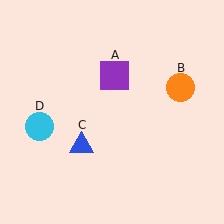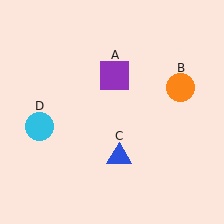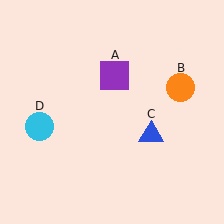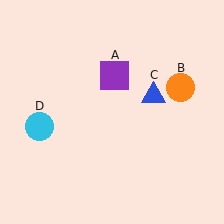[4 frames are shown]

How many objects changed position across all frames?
1 object changed position: blue triangle (object C).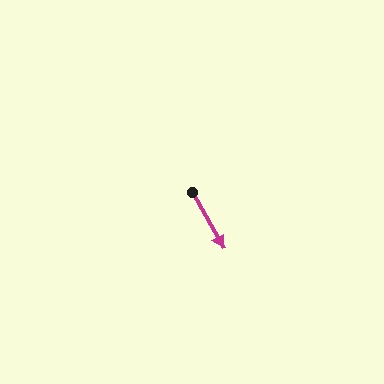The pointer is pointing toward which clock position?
Roughly 5 o'clock.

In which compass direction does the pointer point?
Southeast.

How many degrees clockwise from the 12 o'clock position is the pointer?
Approximately 151 degrees.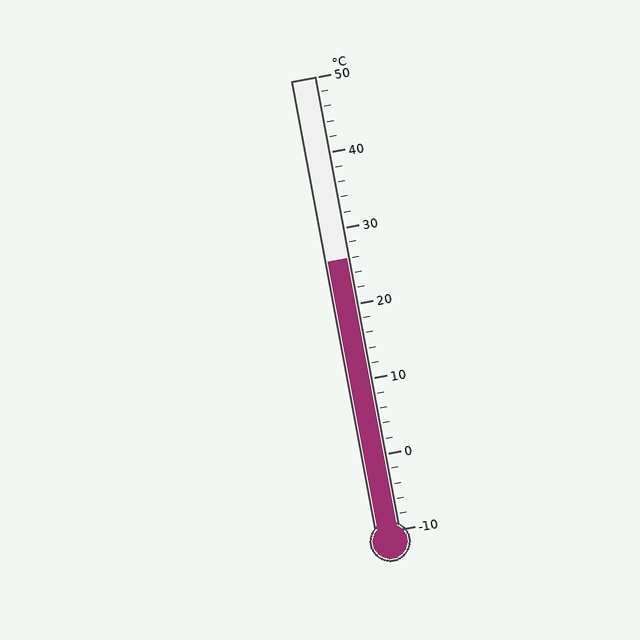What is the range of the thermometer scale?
The thermometer scale ranges from -10°C to 50°C.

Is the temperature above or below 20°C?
The temperature is above 20°C.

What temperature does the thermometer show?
The thermometer shows approximately 26°C.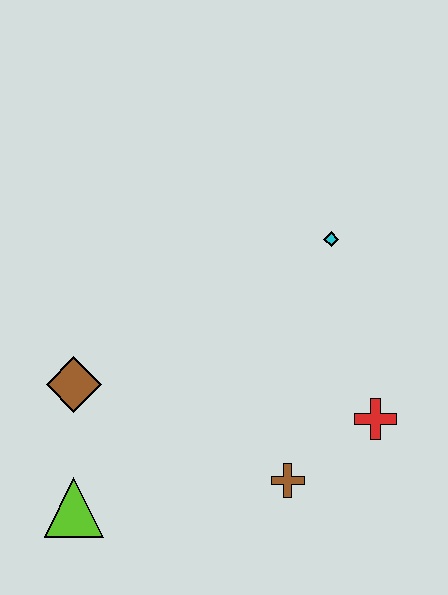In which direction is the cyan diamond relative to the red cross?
The cyan diamond is above the red cross.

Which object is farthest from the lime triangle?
The cyan diamond is farthest from the lime triangle.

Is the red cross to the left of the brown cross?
No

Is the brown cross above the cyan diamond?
No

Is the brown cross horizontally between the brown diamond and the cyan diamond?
Yes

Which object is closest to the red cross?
The brown cross is closest to the red cross.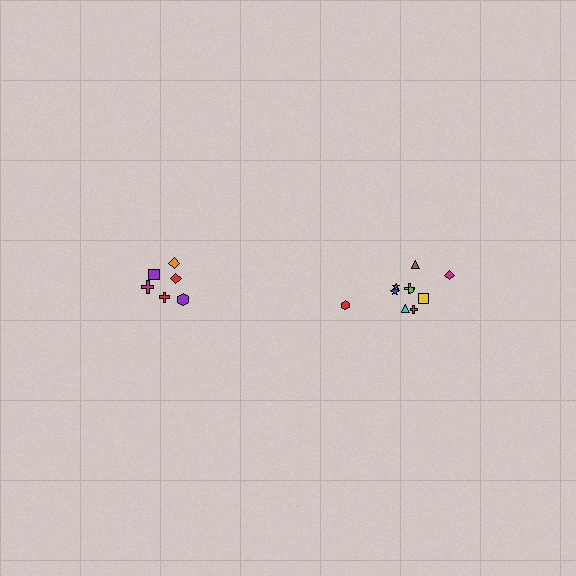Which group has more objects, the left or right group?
The right group.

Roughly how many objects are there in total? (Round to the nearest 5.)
Roughly 15 objects in total.